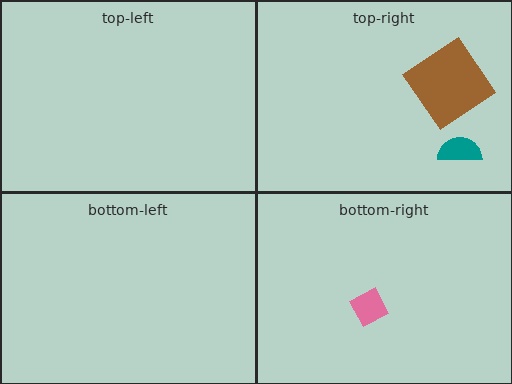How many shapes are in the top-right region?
2.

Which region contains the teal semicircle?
The top-right region.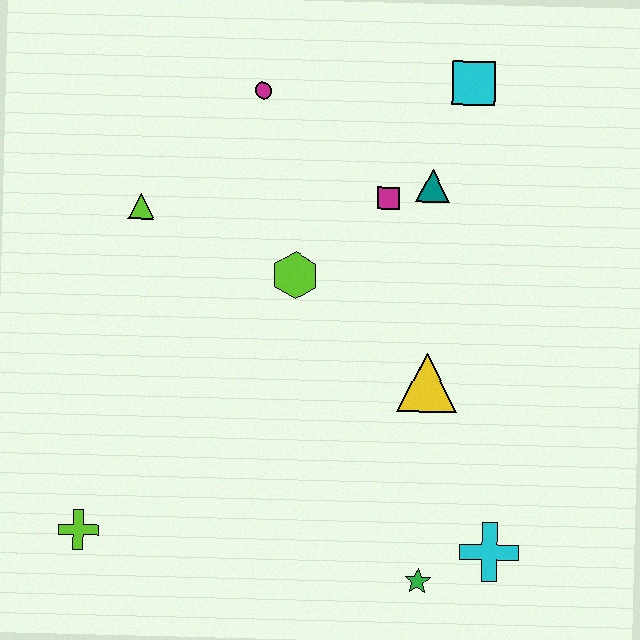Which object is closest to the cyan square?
The teal triangle is closest to the cyan square.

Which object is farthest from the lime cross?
The cyan square is farthest from the lime cross.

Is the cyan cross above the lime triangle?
No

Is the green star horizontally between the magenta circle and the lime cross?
No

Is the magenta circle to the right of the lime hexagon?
No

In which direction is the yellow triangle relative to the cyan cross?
The yellow triangle is above the cyan cross.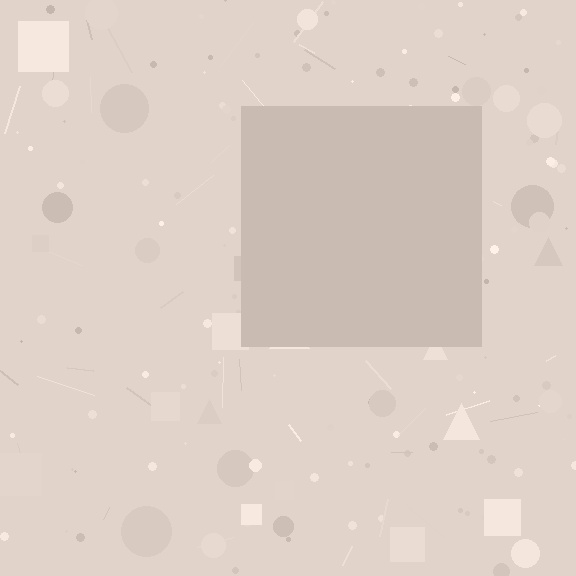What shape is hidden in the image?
A square is hidden in the image.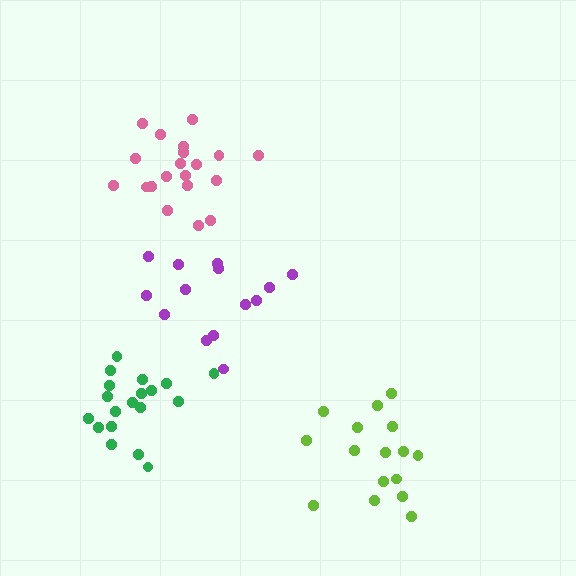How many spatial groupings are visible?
There are 4 spatial groupings.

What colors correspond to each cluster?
The clusters are colored: lime, purple, pink, green.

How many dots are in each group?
Group 1: 16 dots, Group 2: 14 dots, Group 3: 20 dots, Group 4: 19 dots (69 total).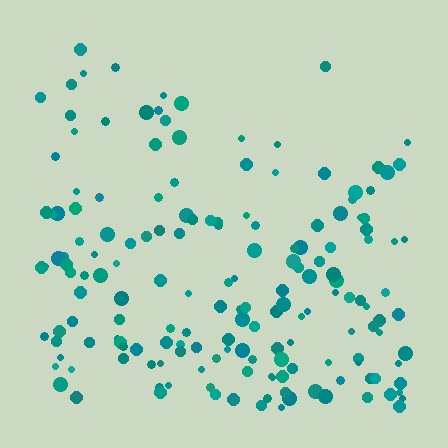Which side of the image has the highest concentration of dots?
The bottom.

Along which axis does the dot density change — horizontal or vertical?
Vertical.